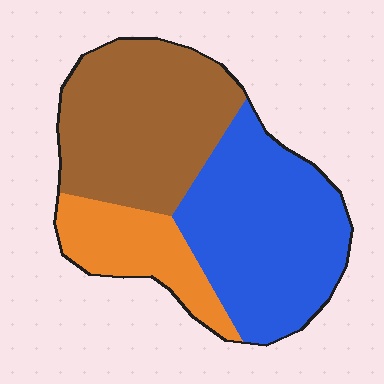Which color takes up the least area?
Orange, at roughly 20%.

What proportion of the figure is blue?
Blue takes up about two fifths (2/5) of the figure.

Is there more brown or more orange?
Brown.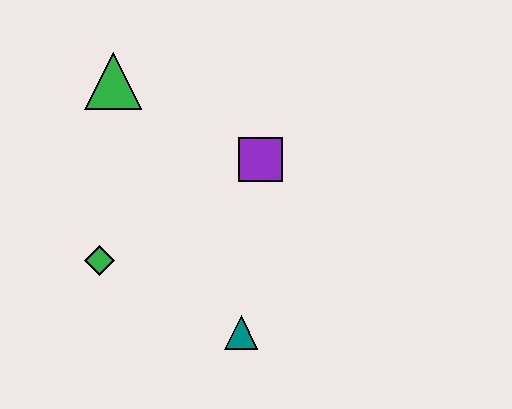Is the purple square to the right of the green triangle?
Yes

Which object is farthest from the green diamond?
The purple square is farthest from the green diamond.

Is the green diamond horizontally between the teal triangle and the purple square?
No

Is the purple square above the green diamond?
Yes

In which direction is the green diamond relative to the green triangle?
The green diamond is below the green triangle.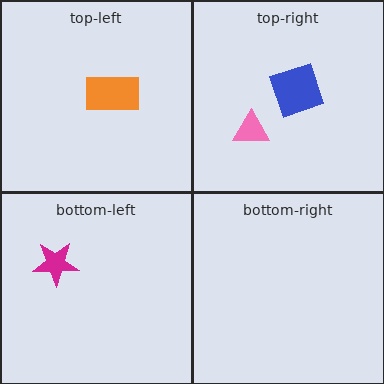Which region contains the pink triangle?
The top-right region.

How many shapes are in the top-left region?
1.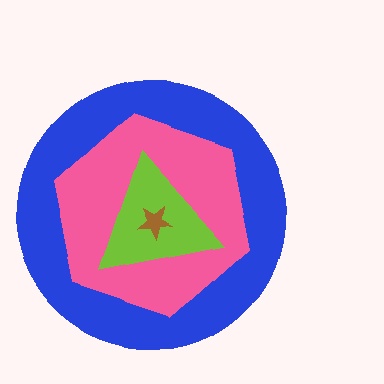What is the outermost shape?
The blue circle.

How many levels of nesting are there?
4.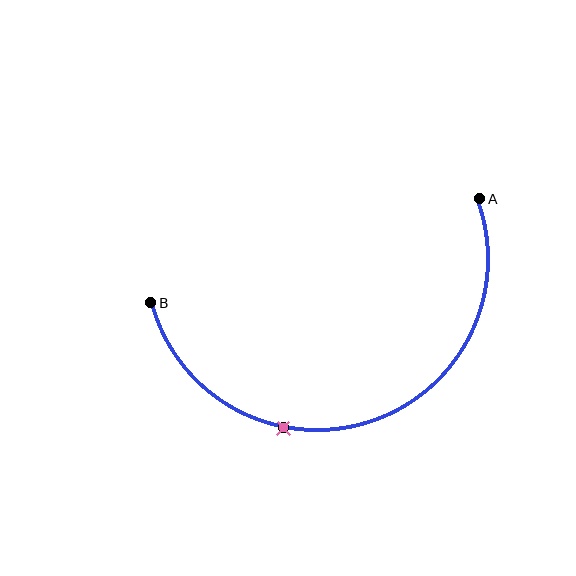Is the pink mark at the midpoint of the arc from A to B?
No. The pink mark lies on the arc but is closer to endpoint B. The arc midpoint would be at the point on the curve equidistant along the arc from both A and B.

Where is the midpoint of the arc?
The arc midpoint is the point on the curve farthest from the straight line joining A and B. It sits below that line.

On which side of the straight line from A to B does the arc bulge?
The arc bulges below the straight line connecting A and B.